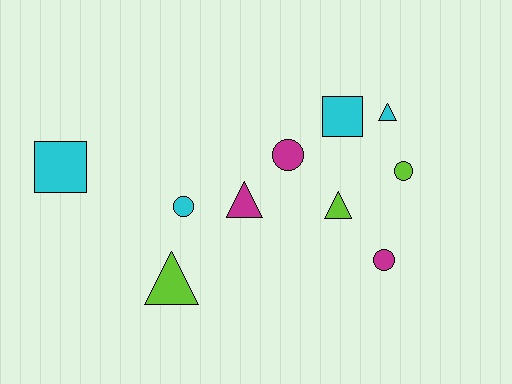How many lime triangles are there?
There are 2 lime triangles.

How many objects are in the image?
There are 10 objects.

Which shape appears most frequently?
Circle, with 4 objects.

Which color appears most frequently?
Cyan, with 4 objects.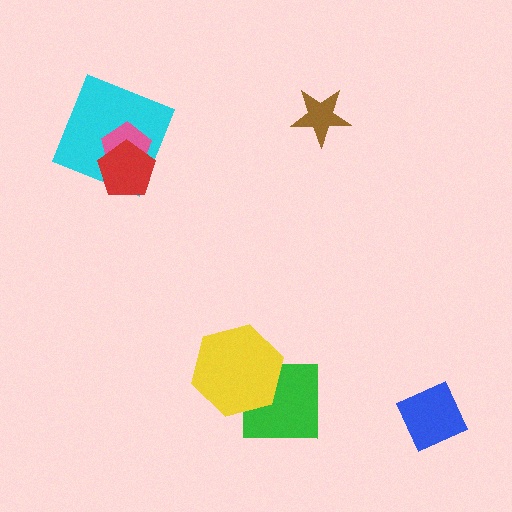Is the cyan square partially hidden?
Yes, it is partially covered by another shape.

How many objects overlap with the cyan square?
2 objects overlap with the cyan square.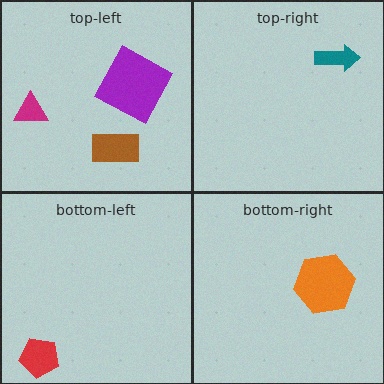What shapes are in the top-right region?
The teal arrow.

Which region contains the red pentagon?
The bottom-left region.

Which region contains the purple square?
The top-left region.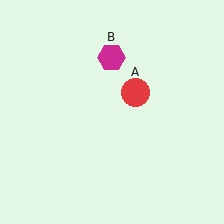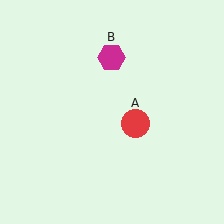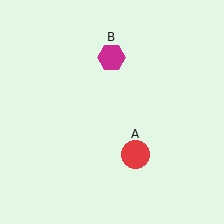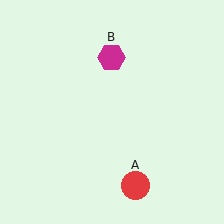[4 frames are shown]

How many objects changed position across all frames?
1 object changed position: red circle (object A).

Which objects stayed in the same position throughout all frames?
Magenta hexagon (object B) remained stationary.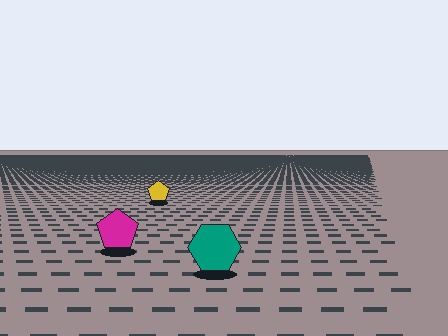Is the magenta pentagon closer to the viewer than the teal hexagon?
No. The teal hexagon is closer — you can tell from the texture gradient: the ground texture is coarser near it.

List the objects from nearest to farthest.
From nearest to farthest: the teal hexagon, the magenta pentagon, the yellow pentagon.